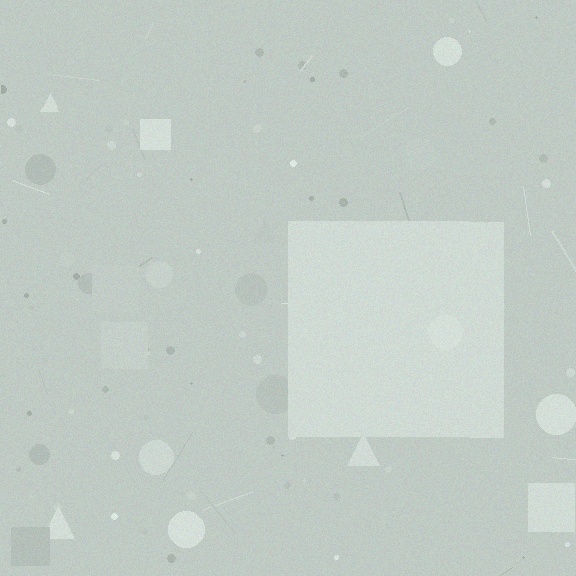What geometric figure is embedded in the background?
A square is embedded in the background.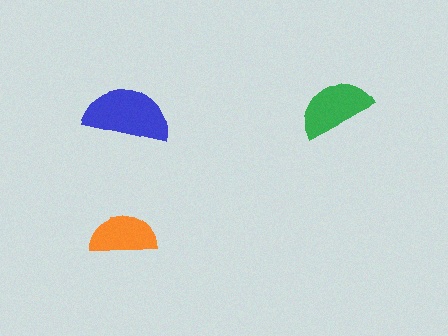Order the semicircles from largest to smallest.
the blue one, the green one, the orange one.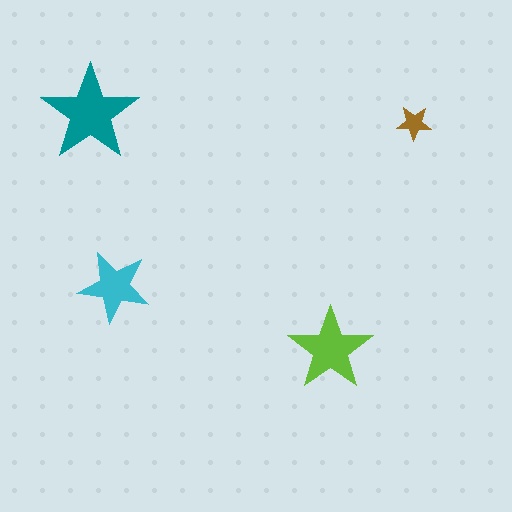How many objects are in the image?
There are 4 objects in the image.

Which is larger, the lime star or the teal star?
The teal one.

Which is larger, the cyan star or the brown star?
The cyan one.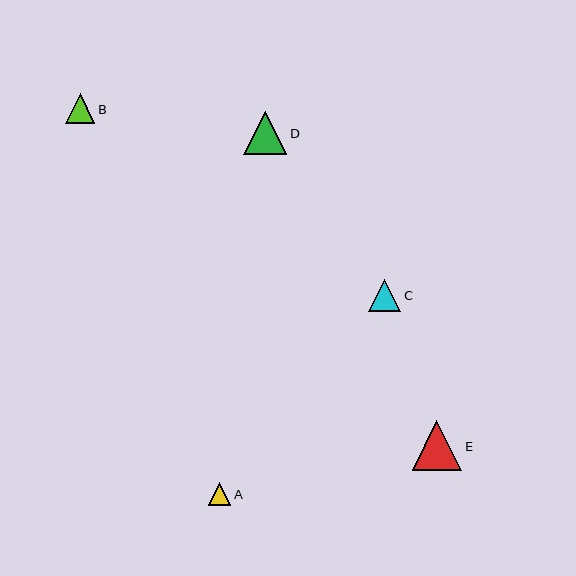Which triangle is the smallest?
Triangle A is the smallest with a size of approximately 23 pixels.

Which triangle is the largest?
Triangle E is the largest with a size of approximately 50 pixels.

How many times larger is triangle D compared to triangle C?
Triangle D is approximately 1.4 times the size of triangle C.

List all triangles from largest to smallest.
From largest to smallest: E, D, C, B, A.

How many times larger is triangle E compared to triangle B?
Triangle E is approximately 1.7 times the size of triangle B.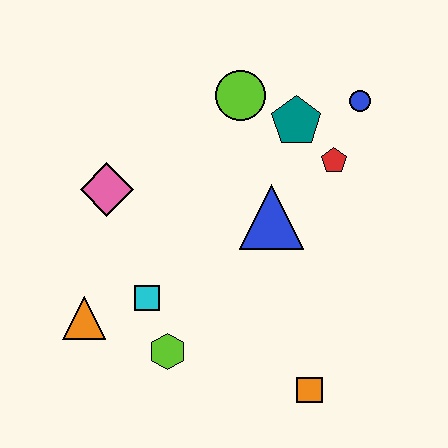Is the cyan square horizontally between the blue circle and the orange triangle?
Yes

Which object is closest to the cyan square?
The lime hexagon is closest to the cyan square.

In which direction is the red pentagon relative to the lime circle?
The red pentagon is to the right of the lime circle.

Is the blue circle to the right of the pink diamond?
Yes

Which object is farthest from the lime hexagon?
The blue circle is farthest from the lime hexagon.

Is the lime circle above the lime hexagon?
Yes